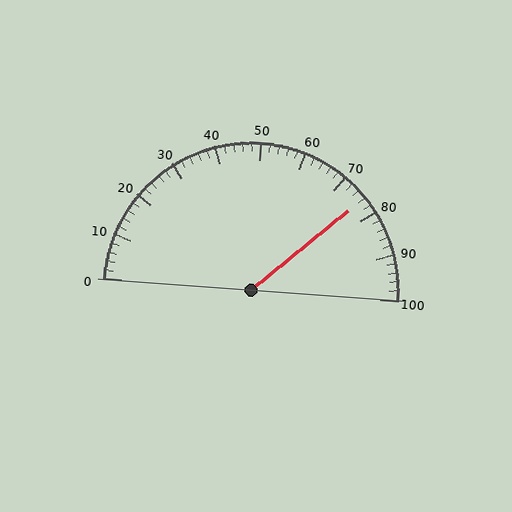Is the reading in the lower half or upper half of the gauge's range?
The reading is in the upper half of the range (0 to 100).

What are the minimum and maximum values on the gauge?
The gauge ranges from 0 to 100.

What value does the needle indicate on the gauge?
The needle indicates approximately 76.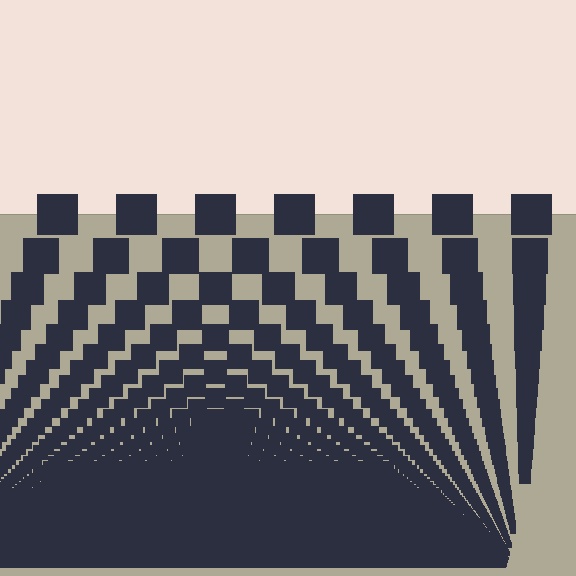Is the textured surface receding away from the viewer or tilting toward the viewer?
The surface appears to tilt toward the viewer. Texture elements get larger and sparser toward the top.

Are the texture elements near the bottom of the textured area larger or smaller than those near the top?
Smaller. The gradient is inverted — elements near the bottom are smaller and denser.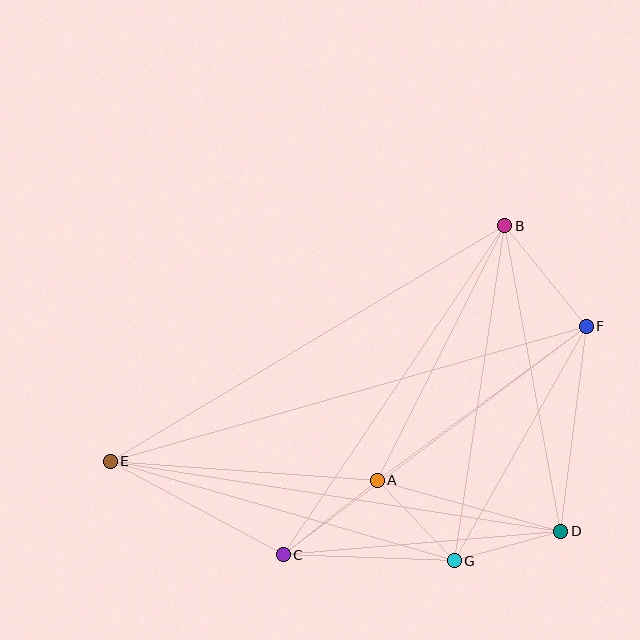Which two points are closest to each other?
Points D and G are closest to each other.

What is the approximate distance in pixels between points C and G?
The distance between C and G is approximately 171 pixels.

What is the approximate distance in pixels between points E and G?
The distance between E and G is approximately 358 pixels.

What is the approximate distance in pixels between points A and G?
The distance between A and G is approximately 111 pixels.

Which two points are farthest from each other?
Points E and F are farthest from each other.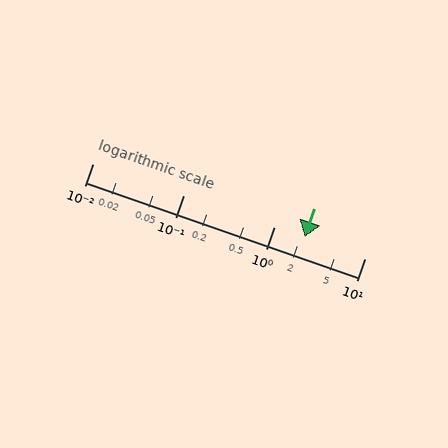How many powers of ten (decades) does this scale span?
The scale spans 3 decades, from 0.01 to 10.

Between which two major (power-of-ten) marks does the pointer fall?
The pointer is between 1 and 10.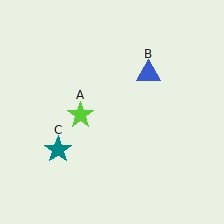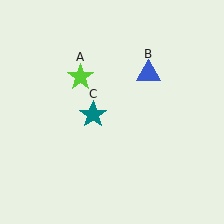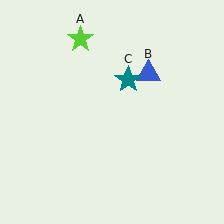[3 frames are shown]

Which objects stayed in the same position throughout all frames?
Blue triangle (object B) remained stationary.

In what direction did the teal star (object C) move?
The teal star (object C) moved up and to the right.